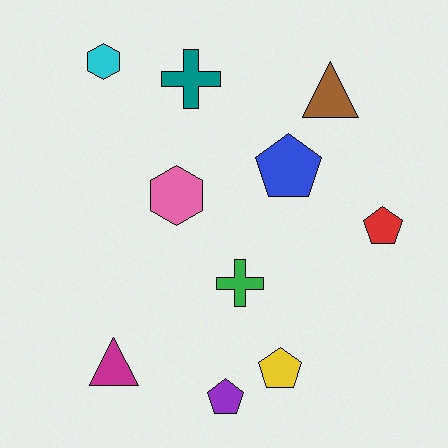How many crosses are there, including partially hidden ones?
There are 2 crosses.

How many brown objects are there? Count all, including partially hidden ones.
There is 1 brown object.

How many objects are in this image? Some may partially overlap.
There are 10 objects.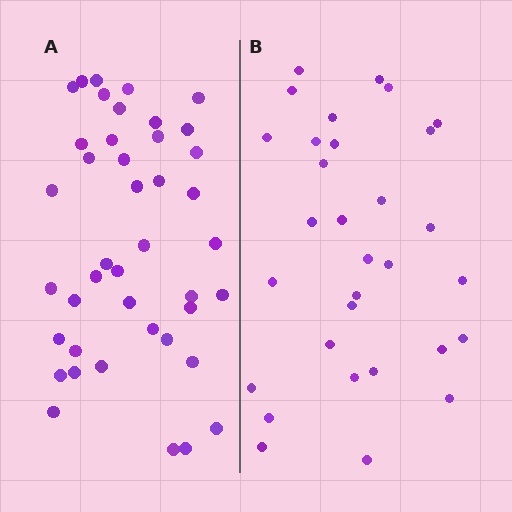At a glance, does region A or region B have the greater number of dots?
Region A (the left region) has more dots.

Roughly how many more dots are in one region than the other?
Region A has roughly 12 or so more dots than region B.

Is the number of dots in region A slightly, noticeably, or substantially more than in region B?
Region A has noticeably more, but not dramatically so. The ratio is roughly 1.4 to 1.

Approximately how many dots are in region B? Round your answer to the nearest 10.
About 30 dots. (The exact count is 31, which rounds to 30.)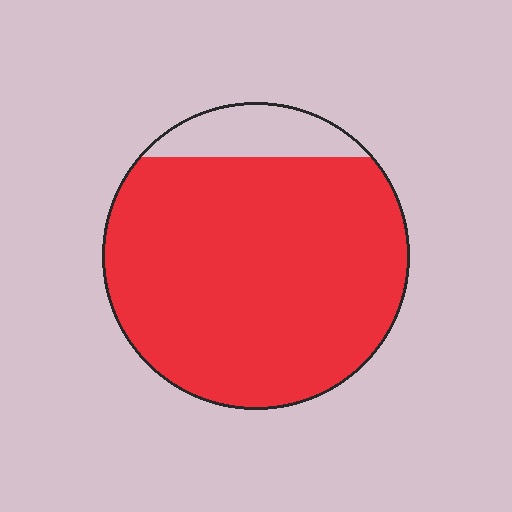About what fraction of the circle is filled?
About seven eighths (7/8).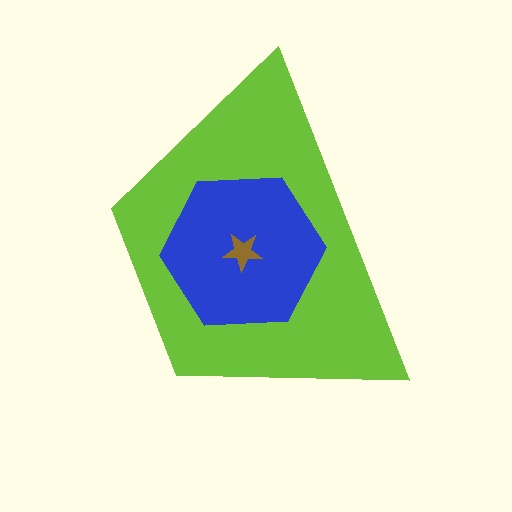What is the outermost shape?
The lime trapezoid.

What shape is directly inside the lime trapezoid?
The blue hexagon.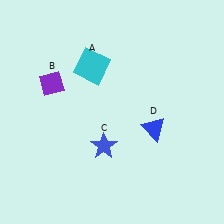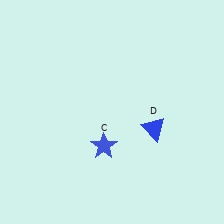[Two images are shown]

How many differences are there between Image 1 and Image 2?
There are 2 differences between the two images.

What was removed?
The cyan square (A), the purple diamond (B) were removed in Image 2.